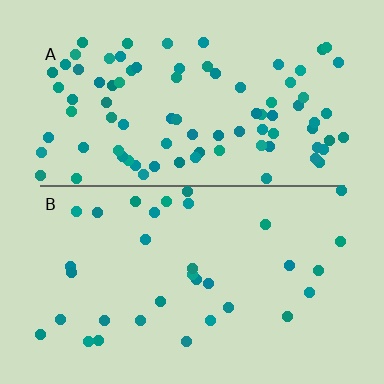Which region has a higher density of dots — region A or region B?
A (the top).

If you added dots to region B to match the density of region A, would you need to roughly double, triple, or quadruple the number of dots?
Approximately triple.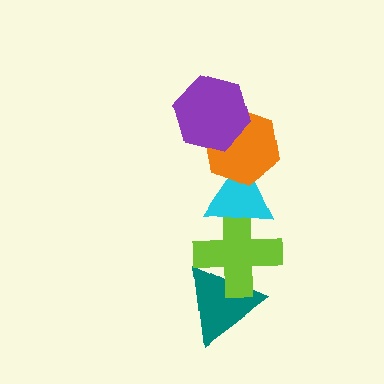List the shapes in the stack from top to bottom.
From top to bottom: the purple hexagon, the orange hexagon, the cyan triangle, the lime cross, the teal triangle.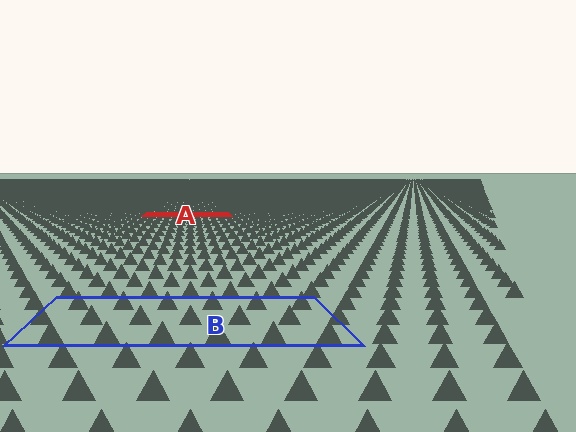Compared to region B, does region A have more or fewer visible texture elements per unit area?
Region A has more texture elements per unit area — they are packed more densely because it is farther away.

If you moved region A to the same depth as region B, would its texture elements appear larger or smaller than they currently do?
They would appear larger. At a closer depth, the same texture elements are projected at a bigger on-screen size.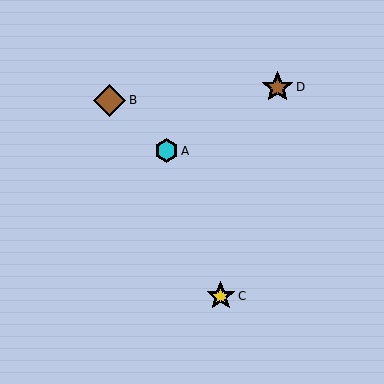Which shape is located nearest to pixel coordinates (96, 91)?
The brown diamond (labeled B) at (110, 100) is nearest to that location.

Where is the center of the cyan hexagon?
The center of the cyan hexagon is at (167, 151).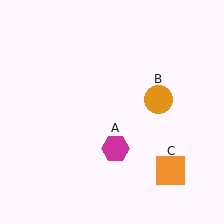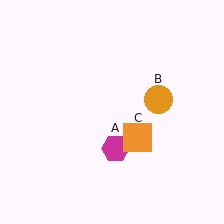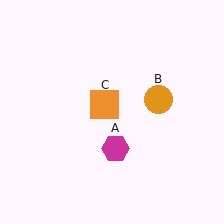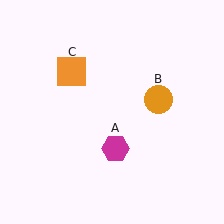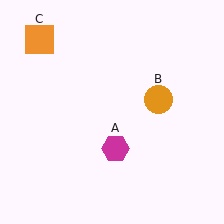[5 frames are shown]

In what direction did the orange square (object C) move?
The orange square (object C) moved up and to the left.